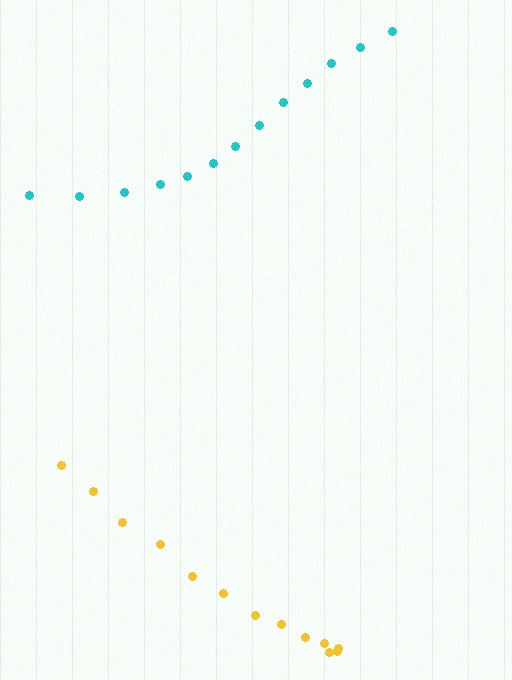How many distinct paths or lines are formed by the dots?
There are 2 distinct paths.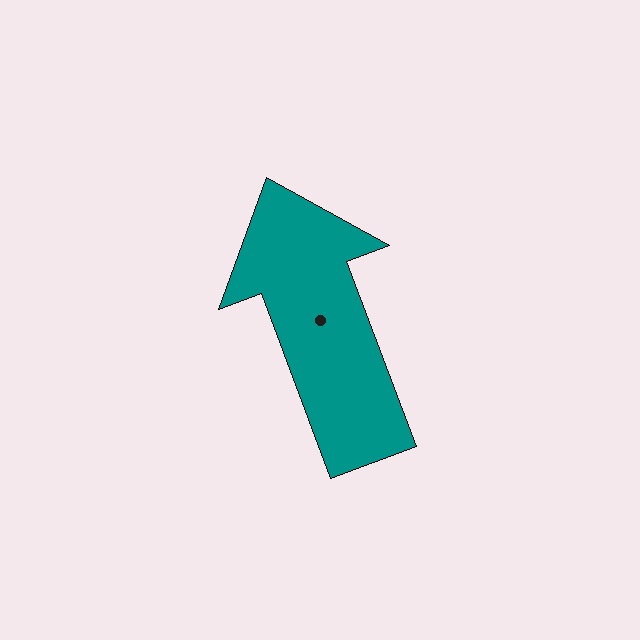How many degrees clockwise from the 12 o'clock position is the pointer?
Approximately 340 degrees.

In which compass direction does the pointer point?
North.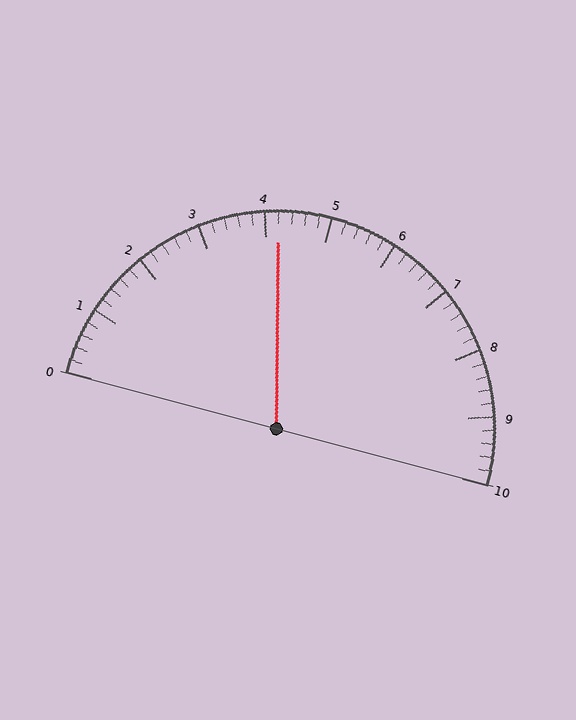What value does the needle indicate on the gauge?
The needle indicates approximately 4.2.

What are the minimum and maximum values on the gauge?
The gauge ranges from 0 to 10.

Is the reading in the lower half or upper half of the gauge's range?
The reading is in the lower half of the range (0 to 10).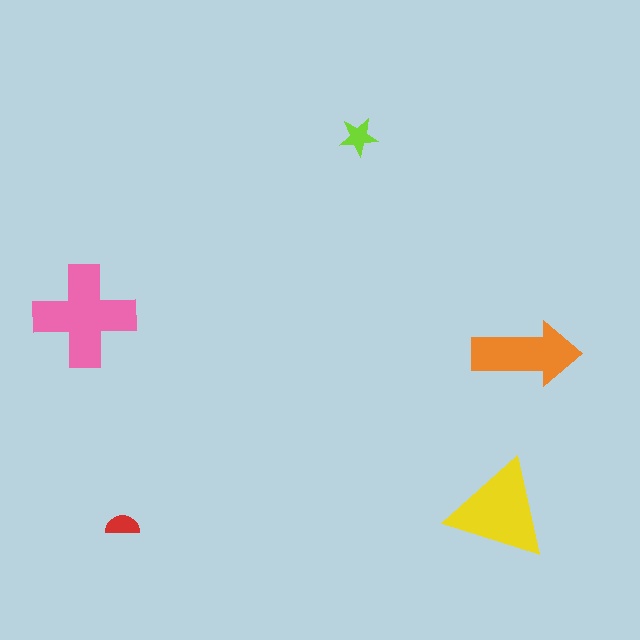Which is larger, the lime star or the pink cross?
The pink cross.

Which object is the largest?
The pink cross.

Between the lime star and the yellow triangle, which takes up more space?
The yellow triangle.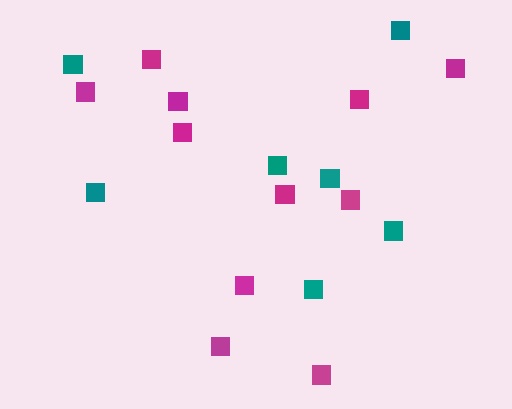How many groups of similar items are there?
There are 2 groups: one group of magenta squares (11) and one group of teal squares (7).